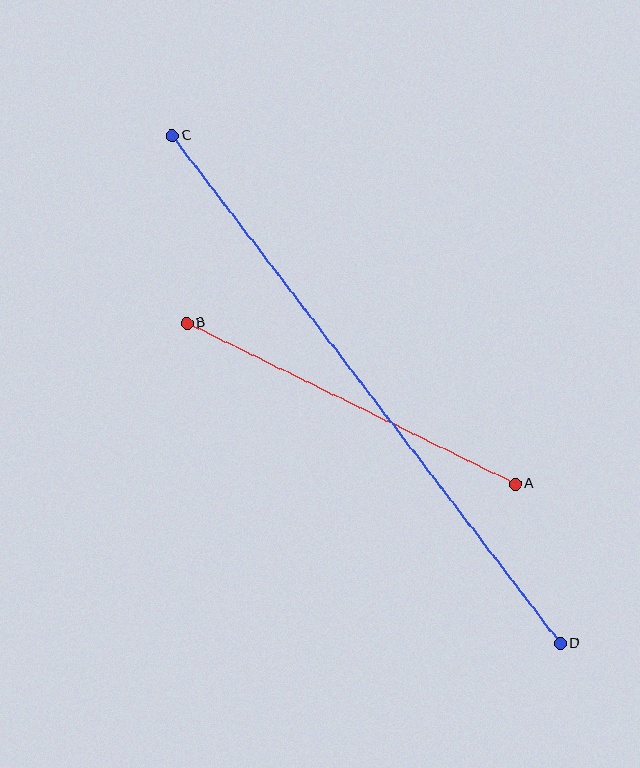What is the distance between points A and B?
The distance is approximately 366 pixels.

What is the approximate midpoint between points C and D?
The midpoint is at approximately (366, 390) pixels.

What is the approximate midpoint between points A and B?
The midpoint is at approximately (351, 404) pixels.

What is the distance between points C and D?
The distance is approximately 638 pixels.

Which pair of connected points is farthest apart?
Points C and D are farthest apart.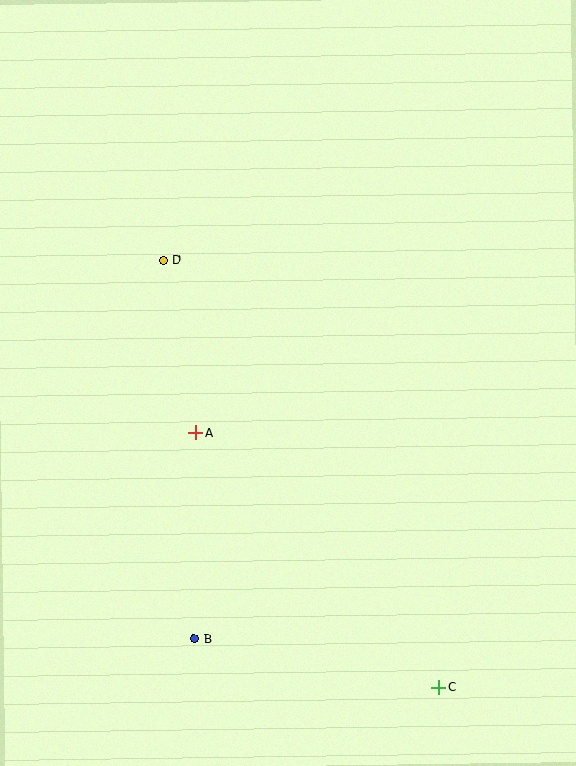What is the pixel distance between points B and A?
The distance between B and A is 206 pixels.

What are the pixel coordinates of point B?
Point B is at (194, 639).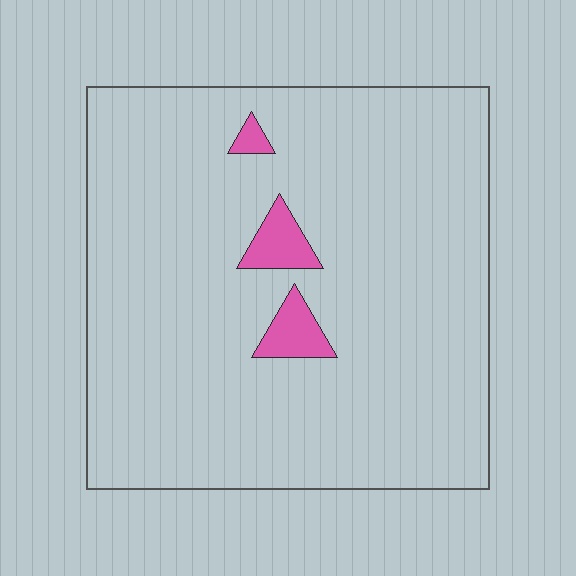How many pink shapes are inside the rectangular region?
3.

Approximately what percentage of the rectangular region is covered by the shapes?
Approximately 5%.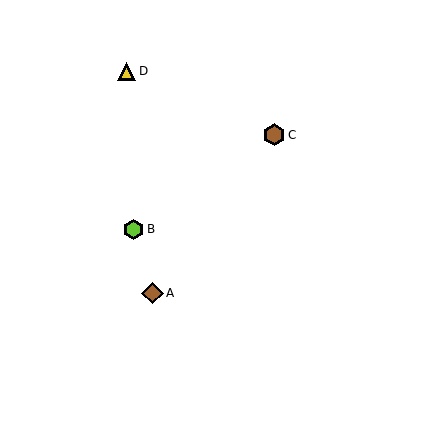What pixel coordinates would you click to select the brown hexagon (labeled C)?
Click at (274, 135) to select the brown hexagon C.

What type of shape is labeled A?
Shape A is a brown diamond.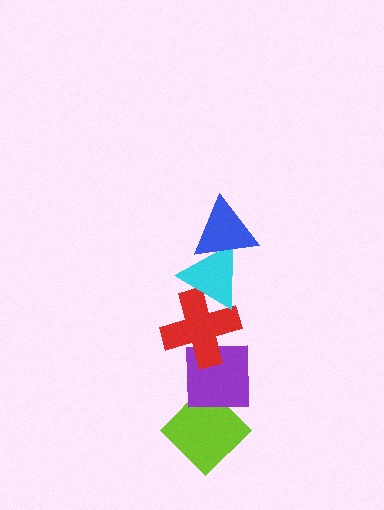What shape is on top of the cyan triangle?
The blue triangle is on top of the cyan triangle.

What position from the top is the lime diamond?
The lime diamond is 5th from the top.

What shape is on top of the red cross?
The cyan triangle is on top of the red cross.